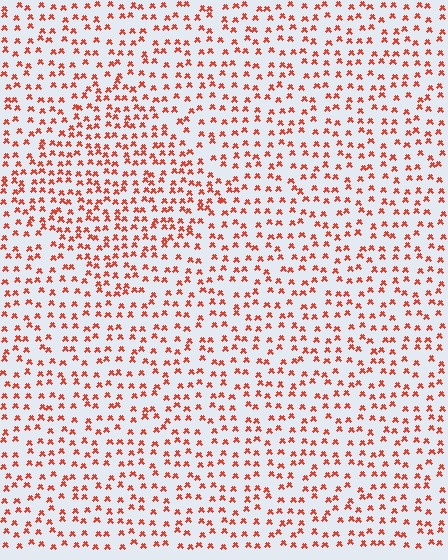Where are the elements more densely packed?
The elements are more densely packed inside the diamond boundary.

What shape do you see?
I see a diamond.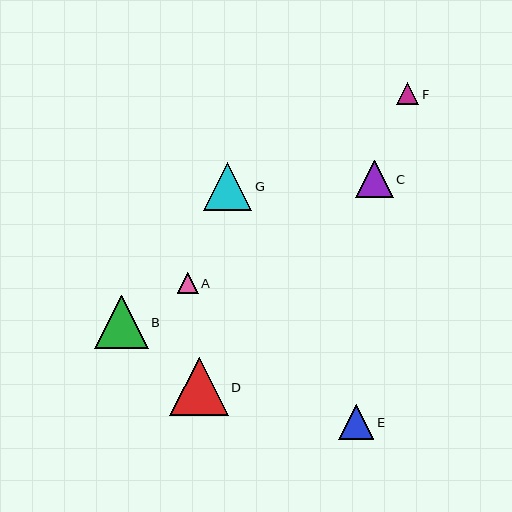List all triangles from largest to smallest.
From largest to smallest: D, B, G, C, E, F, A.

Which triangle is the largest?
Triangle D is the largest with a size of approximately 59 pixels.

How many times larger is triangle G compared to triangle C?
Triangle G is approximately 1.3 times the size of triangle C.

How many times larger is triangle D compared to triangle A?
Triangle D is approximately 2.8 times the size of triangle A.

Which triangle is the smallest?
Triangle A is the smallest with a size of approximately 21 pixels.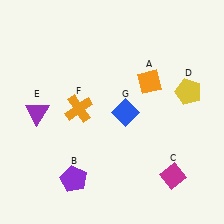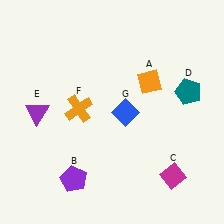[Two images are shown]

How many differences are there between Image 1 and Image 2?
There is 1 difference between the two images.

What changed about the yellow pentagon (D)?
In Image 1, D is yellow. In Image 2, it changed to teal.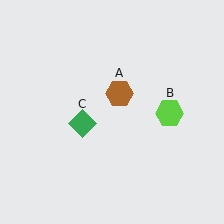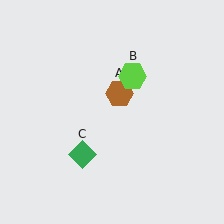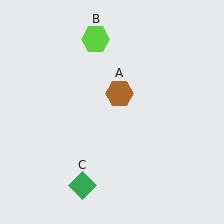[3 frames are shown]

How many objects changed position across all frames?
2 objects changed position: lime hexagon (object B), green diamond (object C).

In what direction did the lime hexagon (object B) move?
The lime hexagon (object B) moved up and to the left.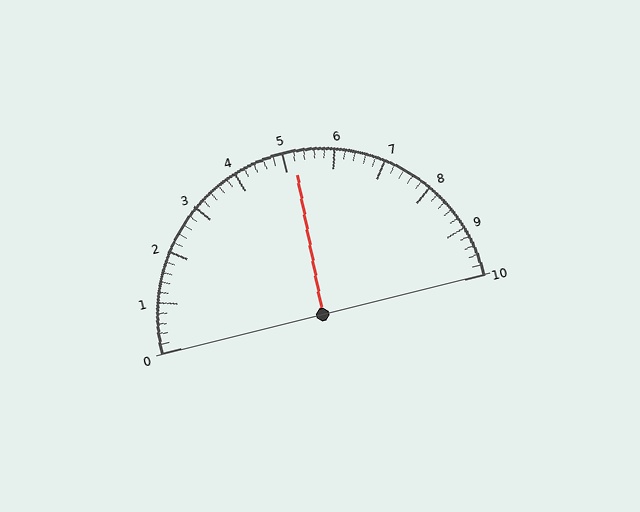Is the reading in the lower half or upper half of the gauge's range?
The reading is in the upper half of the range (0 to 10).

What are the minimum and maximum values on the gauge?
The gauge ranges from 0 to 10.